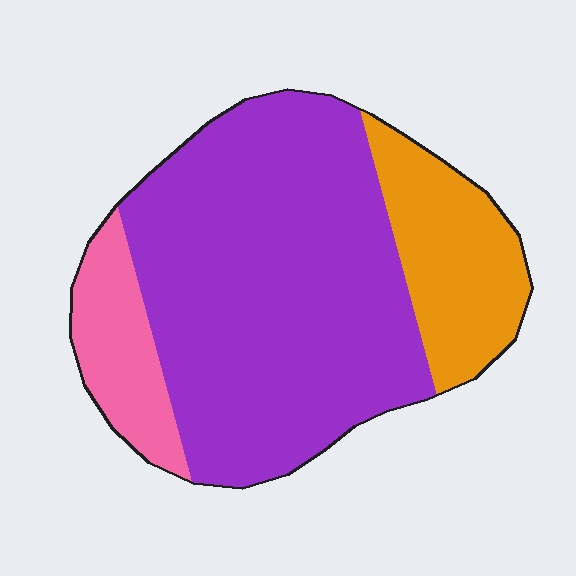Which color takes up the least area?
Pink, at roughly 15%.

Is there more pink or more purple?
Purple.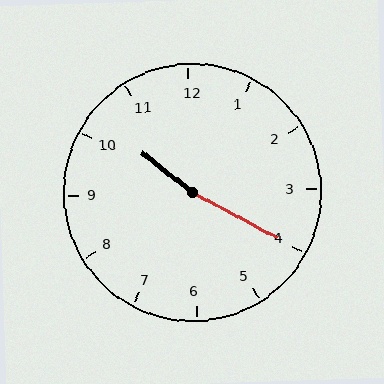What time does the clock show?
10:20.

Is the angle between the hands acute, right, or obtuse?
It is obtuse.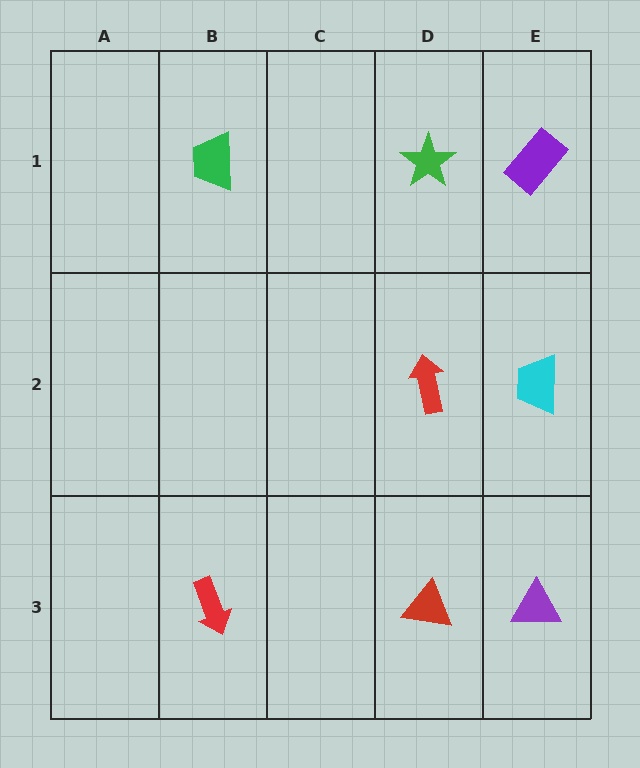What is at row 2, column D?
A red arrow.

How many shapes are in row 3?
3 shapes.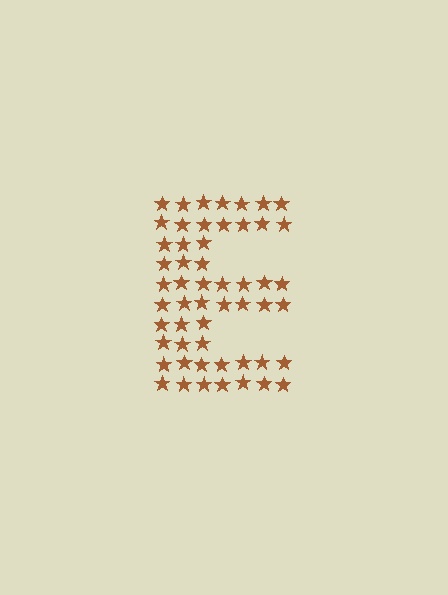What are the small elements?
The small elements are stars.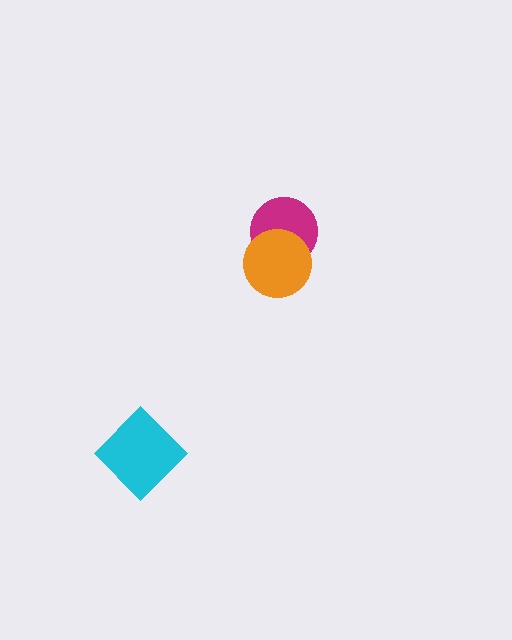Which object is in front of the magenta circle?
The orange circle is in front of the magenta circle.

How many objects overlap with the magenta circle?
1 object overlaps with the magenta circle.